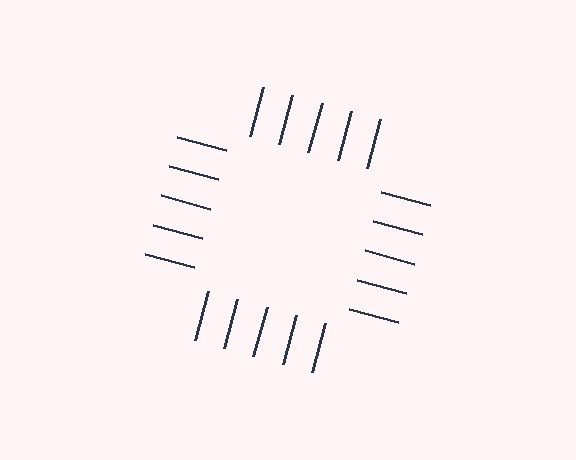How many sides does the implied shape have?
4 sides — the line-ends trace a square.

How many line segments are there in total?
20 — 5 along each of the 4 edges.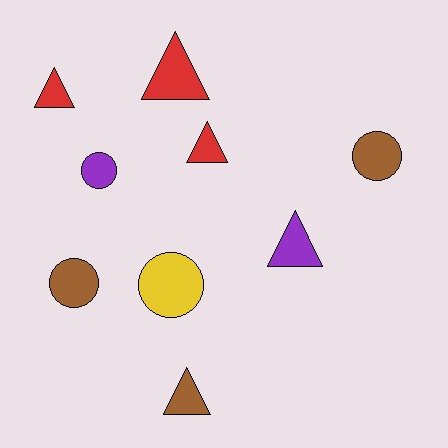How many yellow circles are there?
There is 1 yellow circle.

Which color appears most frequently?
Brown, with 3 objects.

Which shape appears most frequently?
Triangle, with 5 objects.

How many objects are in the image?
There are 9 objects.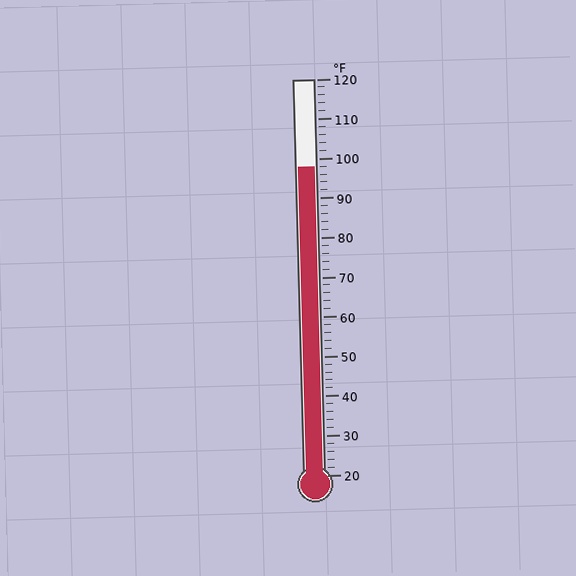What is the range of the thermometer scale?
The thermometer scale ranges from 20°F to 120°F.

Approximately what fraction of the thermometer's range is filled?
The thermometer is filled to approximately 80% of its range.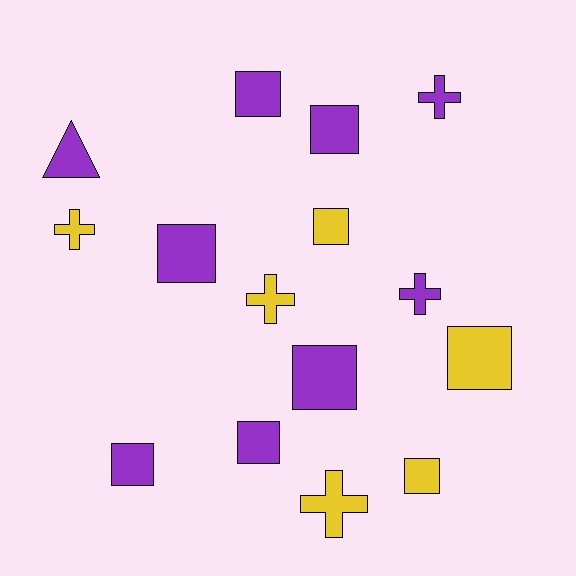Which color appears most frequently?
Purple, with 9 objects.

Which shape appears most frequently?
Square, with 9 objects.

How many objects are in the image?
There are 15 objects.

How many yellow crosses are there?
There are 3 yellow crosses.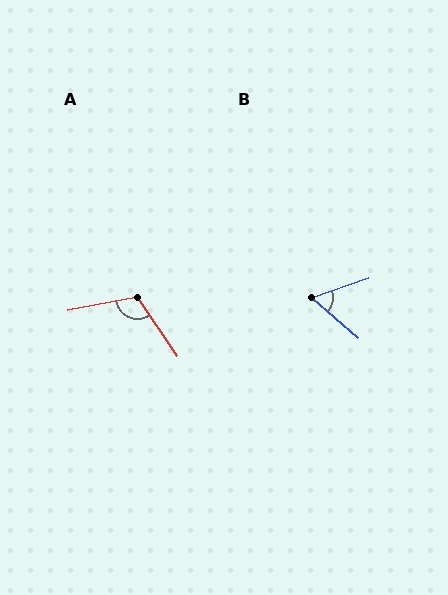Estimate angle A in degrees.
Approximately 114 degrees.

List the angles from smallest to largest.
B (60°), A (114°).